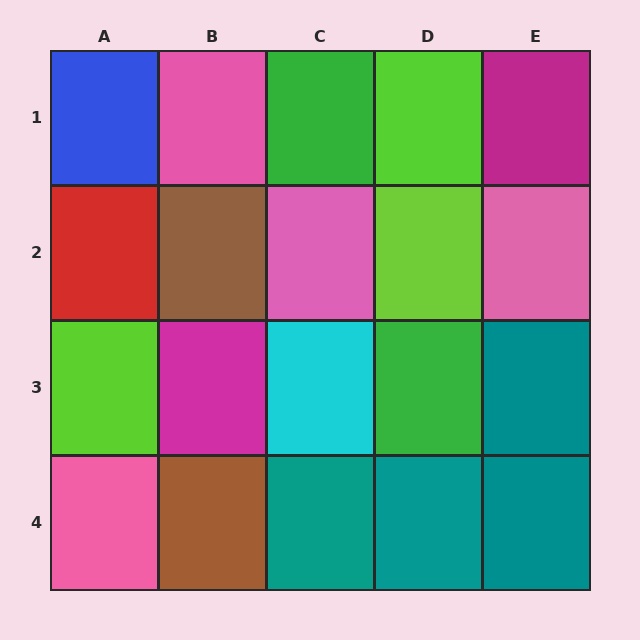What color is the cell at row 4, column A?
Pink.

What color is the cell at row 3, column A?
Lime.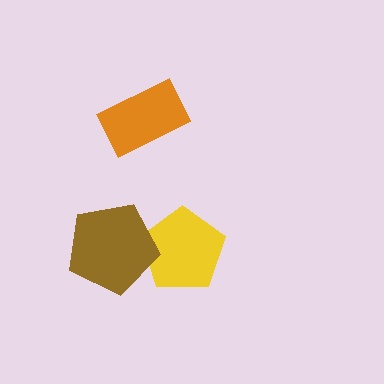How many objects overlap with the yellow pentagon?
1 object overlaps with the yellow pentagon.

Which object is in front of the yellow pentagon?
The brown pentagon is in front of the yellow pentagon.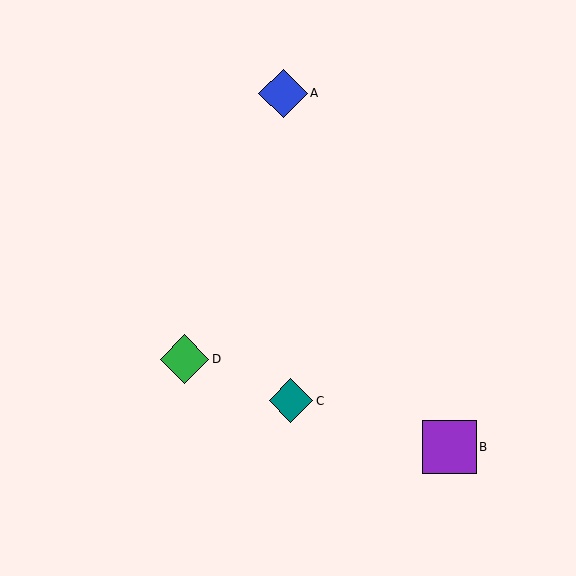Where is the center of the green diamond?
The center of the green diamond is at (185, 359).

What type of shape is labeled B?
Shape B is a purple square.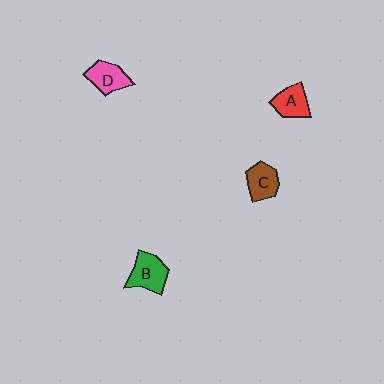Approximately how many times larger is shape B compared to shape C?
Approximately 1.2 times.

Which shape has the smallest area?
Shape A (red).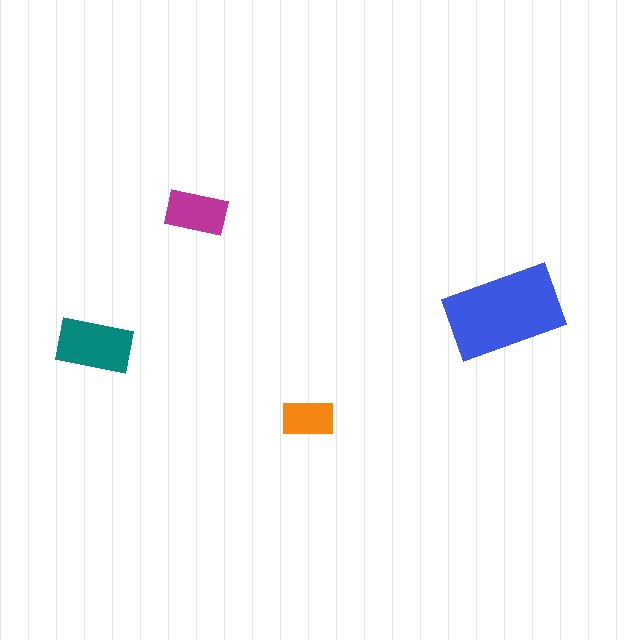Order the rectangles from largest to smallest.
the blue one, the teal one, the magenta one, the orange one.